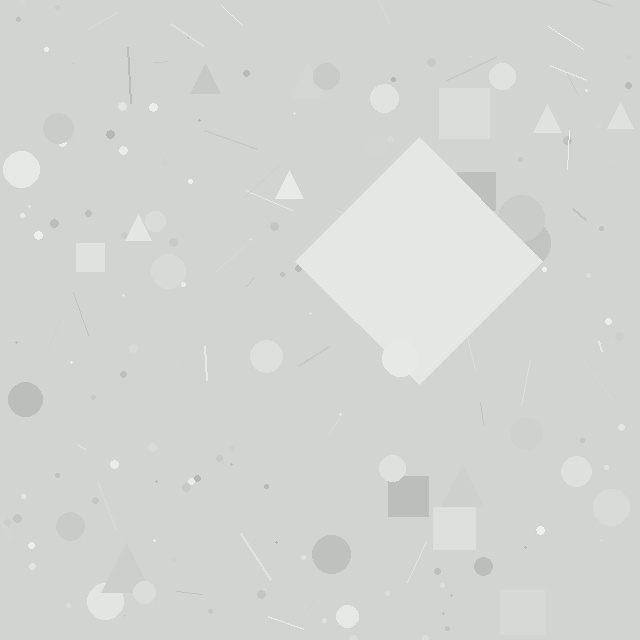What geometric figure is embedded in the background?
A diamond is embedded in the background.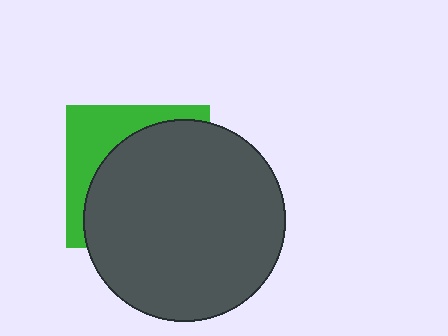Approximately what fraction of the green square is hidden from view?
Roughly 68% of the green square is hidden behind the dark gray circle.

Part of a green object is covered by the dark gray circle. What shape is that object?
It is a square.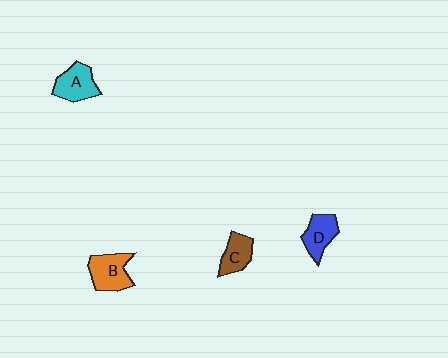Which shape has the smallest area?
Shape C (brown).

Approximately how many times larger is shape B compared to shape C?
Approximately 1.4 times.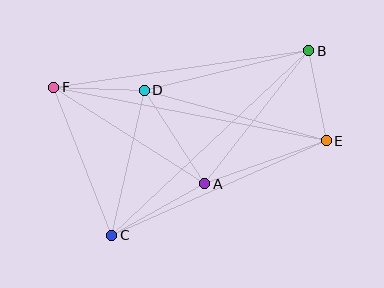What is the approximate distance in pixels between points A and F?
The distance between A and F is approximately 179 pixels.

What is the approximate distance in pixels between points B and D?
The distance between B and D is approximately 169 pixels.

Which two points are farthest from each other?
Points E and F are farthest from each other.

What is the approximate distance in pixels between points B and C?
The distance between B and C is approximately 270 pixels.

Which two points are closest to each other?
Points D and F are closest to each other.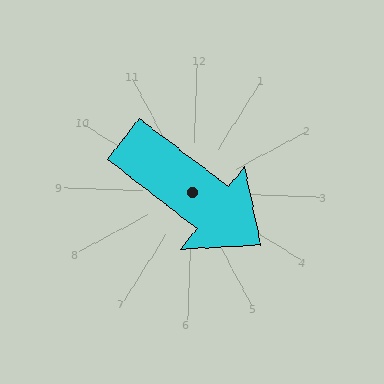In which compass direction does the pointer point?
Southeast.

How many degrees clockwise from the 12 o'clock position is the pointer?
Approximately 126 degrees.